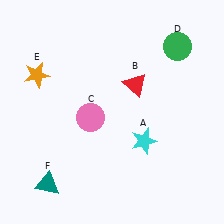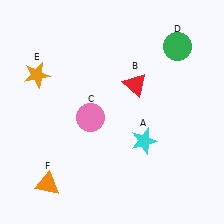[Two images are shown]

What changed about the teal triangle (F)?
In Image 1, F is teal. In Image 2, it changed to orange.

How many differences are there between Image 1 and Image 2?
There is 1 difference between the two images.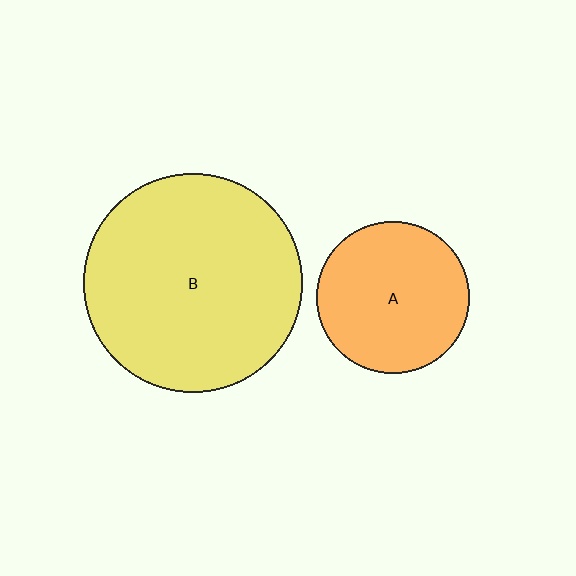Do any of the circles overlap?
No, none of the circles overlap.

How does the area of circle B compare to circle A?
Approximately 2.1 times.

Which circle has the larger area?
Circle B (yellow).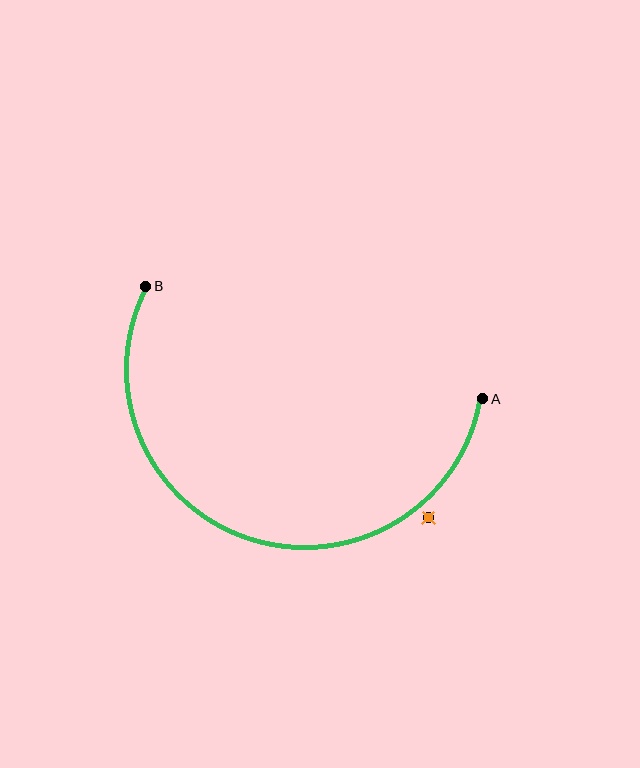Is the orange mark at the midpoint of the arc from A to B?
No — the orange mark does not lie on the arc at all. It sits slightly outside the curve.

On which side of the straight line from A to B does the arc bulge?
The arc bulges below the straight line connecting A and B.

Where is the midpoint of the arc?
The arc midpoint is the point on the curve farthest from the straight line joining A and B. It sits below that line.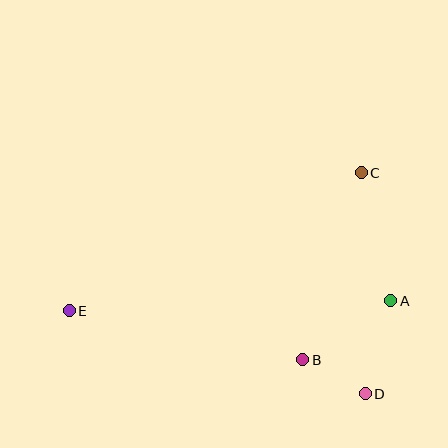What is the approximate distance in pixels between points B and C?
The distance between B and C is approximately 196 pixels.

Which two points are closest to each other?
Points B and D are closest to each other.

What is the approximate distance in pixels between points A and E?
The distance between A and E is approximately 322 pixels.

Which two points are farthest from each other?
Points C and E are farthest from each other.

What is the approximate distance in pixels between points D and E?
The distance between D and E is approximately 307 pixels.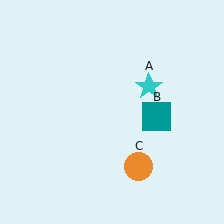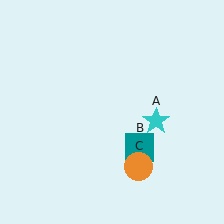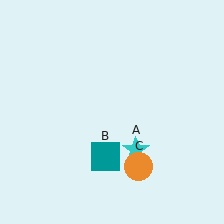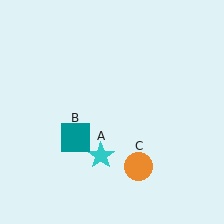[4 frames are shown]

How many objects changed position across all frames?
2 objects changed position: cyan star (object A), teal square (object B).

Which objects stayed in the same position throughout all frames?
Orange circle (object C) remained stationary.